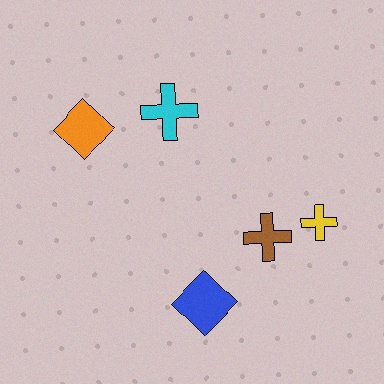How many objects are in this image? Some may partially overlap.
There are 5 objects.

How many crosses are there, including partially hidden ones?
There are 3 crosses.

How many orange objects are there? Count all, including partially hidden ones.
There is 1 orange object.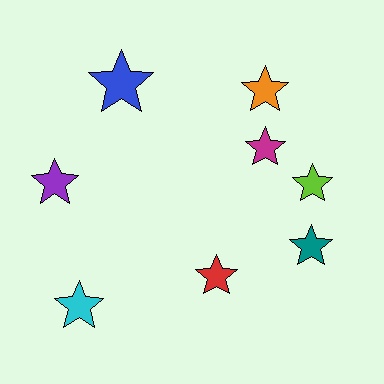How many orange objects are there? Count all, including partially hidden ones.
There is 1 orange object.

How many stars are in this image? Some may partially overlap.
There are 8 stars.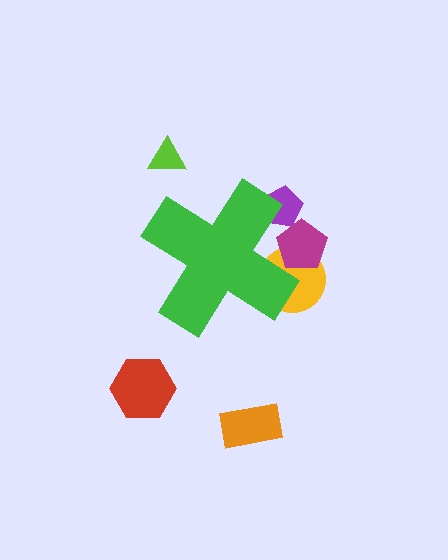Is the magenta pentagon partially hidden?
Yes, the magenta pentagon is partially hidden behind the green cross.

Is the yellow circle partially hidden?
Yes, the yellow circle is partially hidden behind the green cross.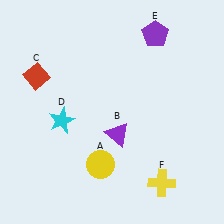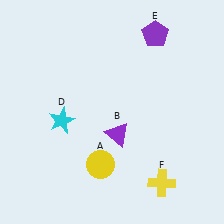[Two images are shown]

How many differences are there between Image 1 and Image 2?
There is 1 difference between the two images.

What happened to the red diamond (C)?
The red diamond (C) was removed in Image 2. It was in the top-left area of Image 1.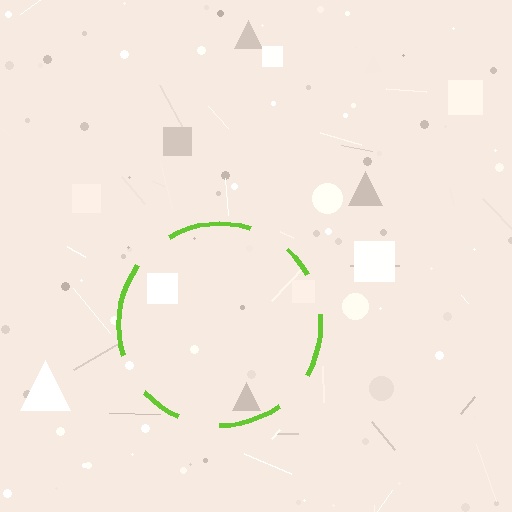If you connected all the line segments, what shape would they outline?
They would outline a circle.